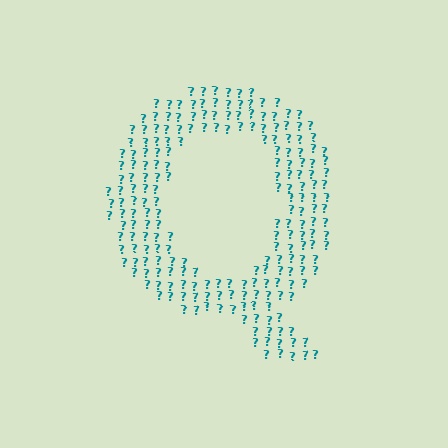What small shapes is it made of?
It is made of small question marks.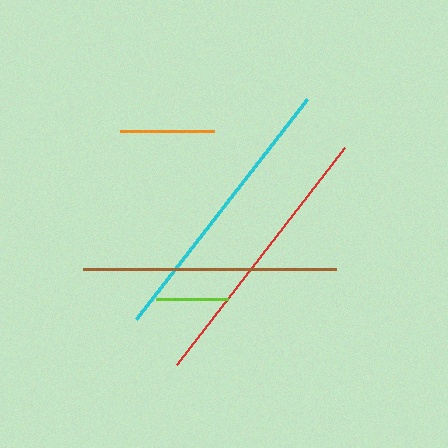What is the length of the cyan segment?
The cyan segment is approximately 279 pixels long.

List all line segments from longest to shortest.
From longest to shortest: cyan, red, brown, orange, lime.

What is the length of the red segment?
The red segment is approximately 274 pixels long.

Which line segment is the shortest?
The lime line is the shortest at approximately 72 pixels.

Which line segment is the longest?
The cyan line is the longest at approximately 279 pixels.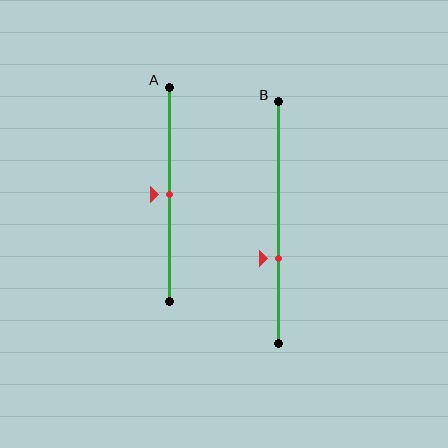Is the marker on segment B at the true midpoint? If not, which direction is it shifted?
No, the marker on segment B is shifted downward by about 15% of the segment length.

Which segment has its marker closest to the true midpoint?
Segment A has its marker closest to the true midpoint.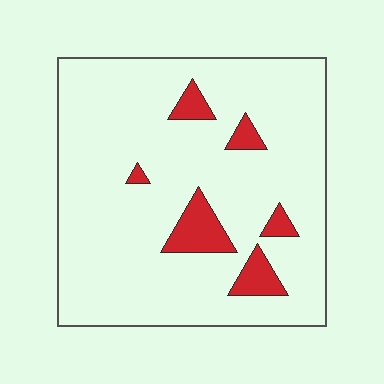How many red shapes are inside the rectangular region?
6.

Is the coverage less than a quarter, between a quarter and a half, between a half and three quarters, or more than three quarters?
Less than a quarter.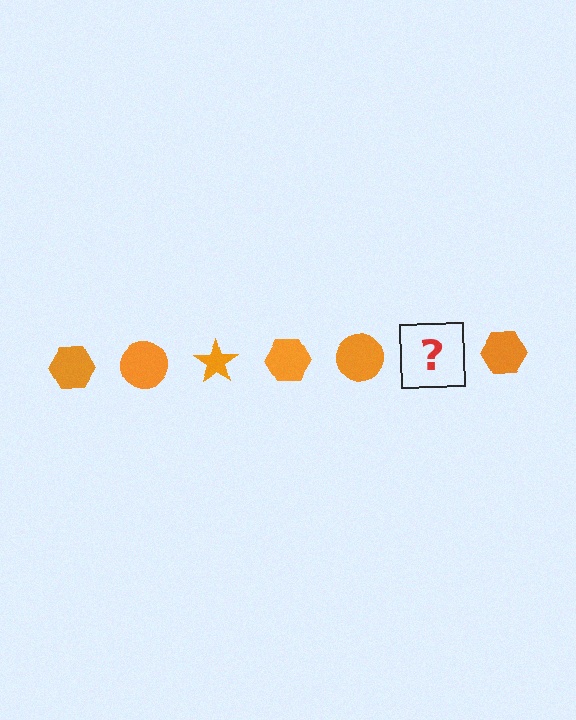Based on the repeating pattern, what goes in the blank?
The blank should be an orange star.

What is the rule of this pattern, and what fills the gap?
The rule is that the pattern cycles through hexagon, circle, star shapes in orange. The gap should be filled with an orange star.